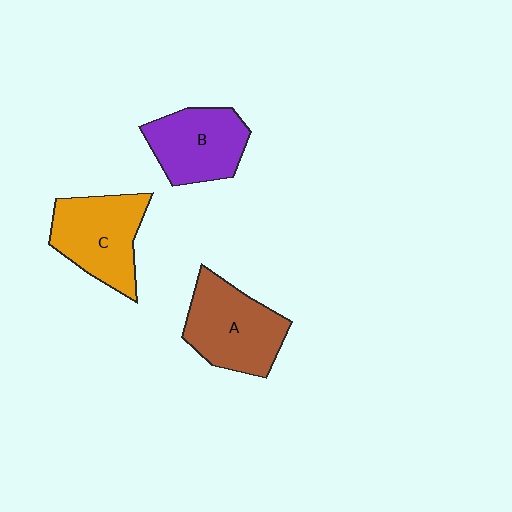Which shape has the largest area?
Shape A (brown).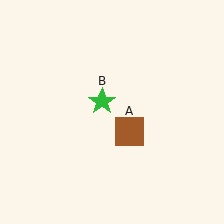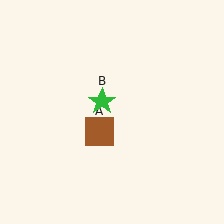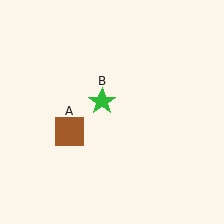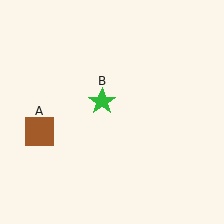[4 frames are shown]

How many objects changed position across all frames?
1 object changed position: brown square (object A).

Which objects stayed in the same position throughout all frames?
Green star (object B) remained stationary.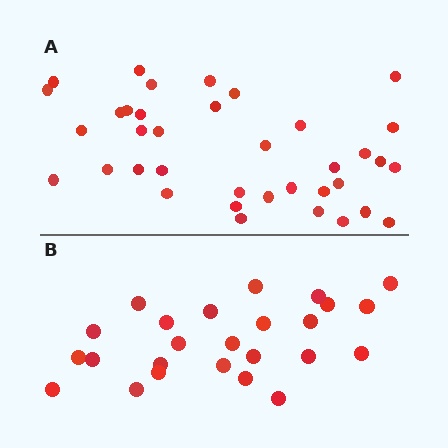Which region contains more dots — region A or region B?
Region A (the top region) has more dots.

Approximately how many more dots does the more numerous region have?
Region A has roughly 12 or so more dots than region B.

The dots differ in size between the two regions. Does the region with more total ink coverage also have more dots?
No. Region B has more total ink coverage because its dots are larger, but region A actually contains more individual dots. Total area can be misleading — the number of items is what matters here.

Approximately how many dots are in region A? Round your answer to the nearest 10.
About 40 dots. (The exact count is 37, which rounds to 40.)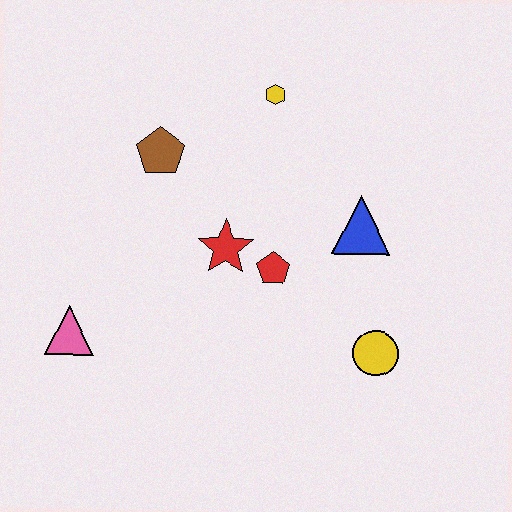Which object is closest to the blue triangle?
The red pentagon is closest to the blue triangle.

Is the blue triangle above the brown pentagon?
No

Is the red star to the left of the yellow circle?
Yes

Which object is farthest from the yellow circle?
The pink triangle is farthest from the yellow circle.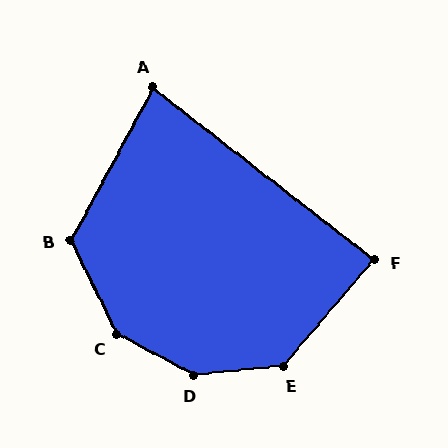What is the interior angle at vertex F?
Approximately 87 degrees (approximately right).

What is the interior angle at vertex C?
Approximately 144 degrees (obtuse).